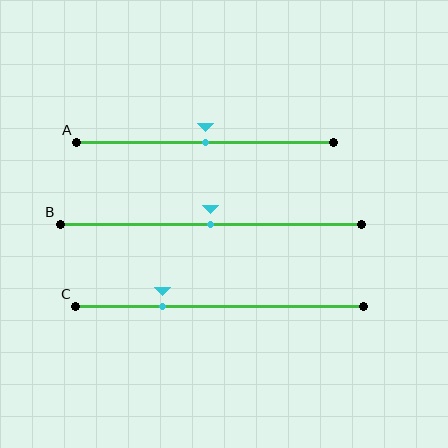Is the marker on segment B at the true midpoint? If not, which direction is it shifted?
Yes, the marker on segment B is at the true midpoint.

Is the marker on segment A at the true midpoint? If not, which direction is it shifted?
Yes, the marker on segment A is at the true midpoint.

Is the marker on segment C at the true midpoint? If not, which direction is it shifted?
No, the marker on segment C is shifted to the left by about 20% of the segment length.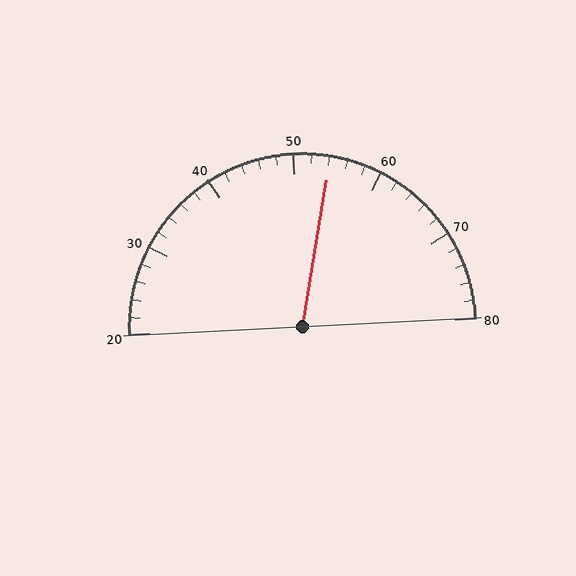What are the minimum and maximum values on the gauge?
The gauge ranges from 20 to 80.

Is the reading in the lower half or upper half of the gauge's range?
The reading is in the upper half of the range (20 to 80).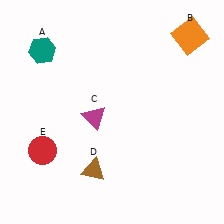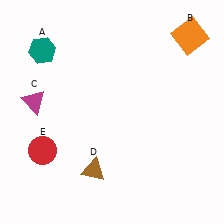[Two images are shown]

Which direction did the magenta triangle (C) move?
The magenta triangle (C) moved left.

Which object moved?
The magenta triangle (C) moved left.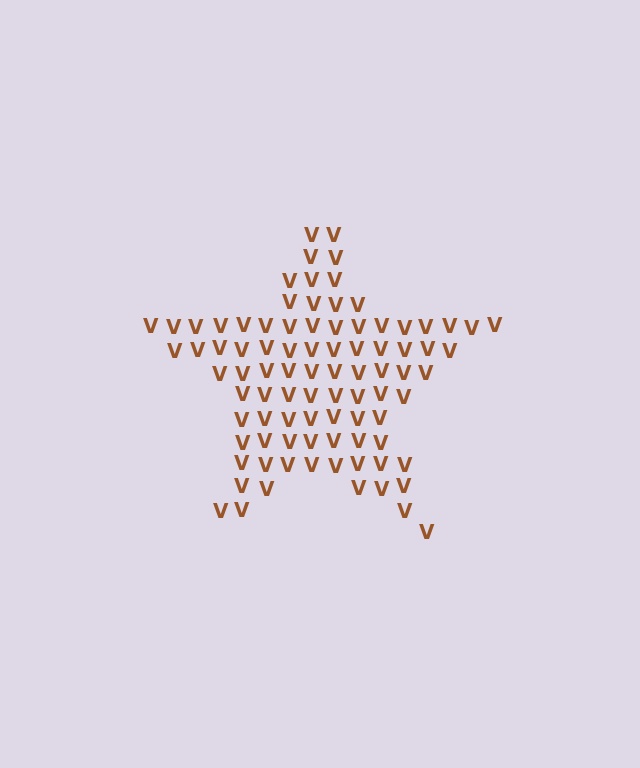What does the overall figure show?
The overall figure shows a star.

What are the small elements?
The small elements are letter V's.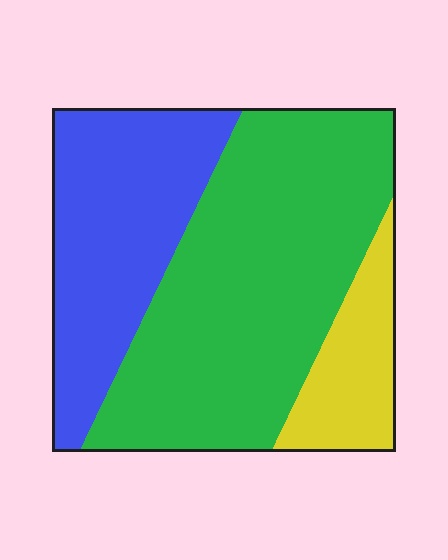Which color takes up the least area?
Yellow, at roughly 15%.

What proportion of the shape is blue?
Blue takes up about one third (1/3) of the shape.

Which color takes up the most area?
Green, at roughly 55%.